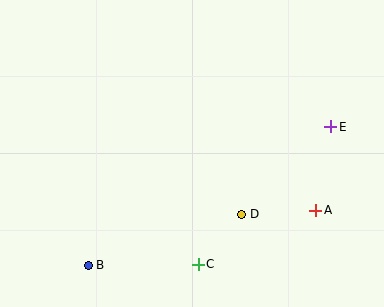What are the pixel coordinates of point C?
Point C is at (198, 264).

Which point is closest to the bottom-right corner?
Point A is closest to the bottom-right corner.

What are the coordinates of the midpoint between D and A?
The midpoint between D and A is at (279, 212).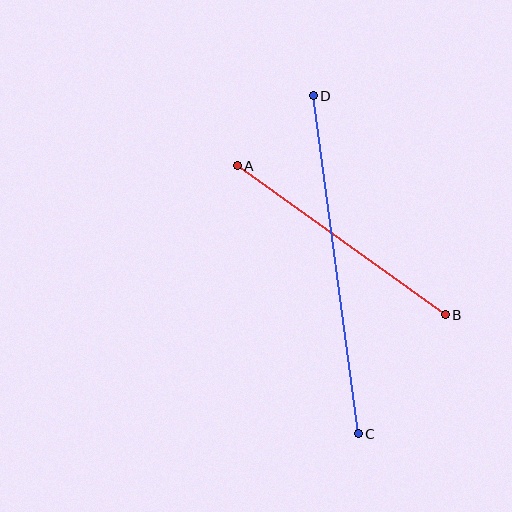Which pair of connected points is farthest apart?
Points C and D are farthest apart.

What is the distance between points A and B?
The distance is approximately 256 pixels.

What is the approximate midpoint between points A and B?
The midpoint is at approximately (341, 240) pixels.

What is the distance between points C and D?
The distance is approximately 341 pixels.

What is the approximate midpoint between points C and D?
The midpoint is at approximately (336, 265) pixels.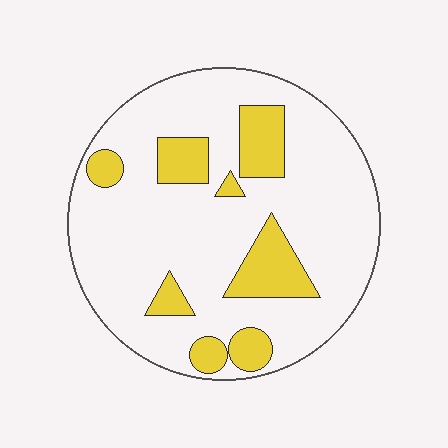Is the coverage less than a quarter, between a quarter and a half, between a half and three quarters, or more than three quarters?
Less than a quarter.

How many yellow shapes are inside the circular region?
8.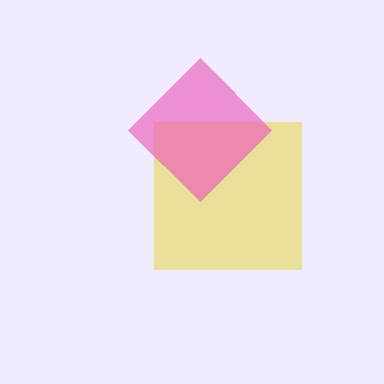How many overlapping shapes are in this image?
There are 2 overlapping shapes in the image.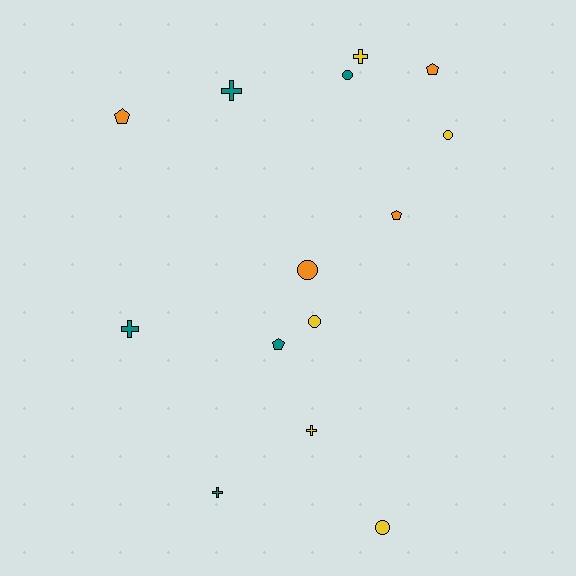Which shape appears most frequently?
Circle, with 5 objects.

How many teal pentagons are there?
There is 1 teal pentagon.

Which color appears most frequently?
Teal, with 5 objects.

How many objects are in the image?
There are 14 objects.